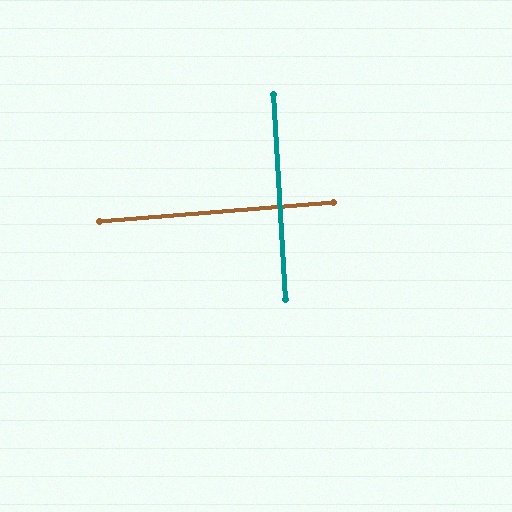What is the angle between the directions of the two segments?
Approximately 89 degrees.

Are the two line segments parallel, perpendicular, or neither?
Perpendicular — they meet at approximately 89°.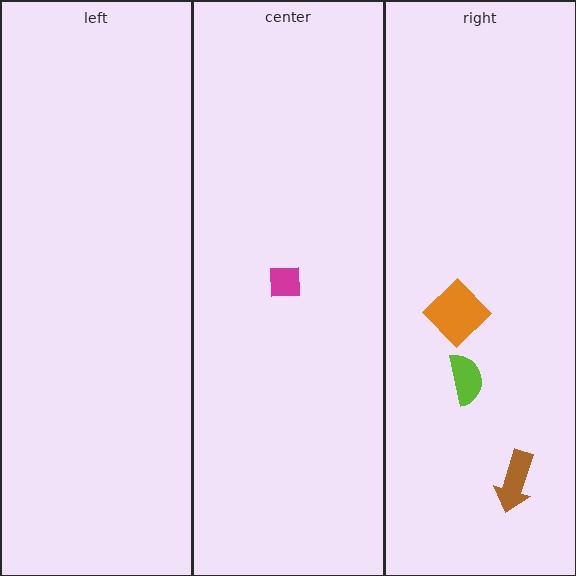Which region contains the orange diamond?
The right region.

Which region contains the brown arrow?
The right region.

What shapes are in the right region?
The lime semicircle, the brown arrow, the orange diamond.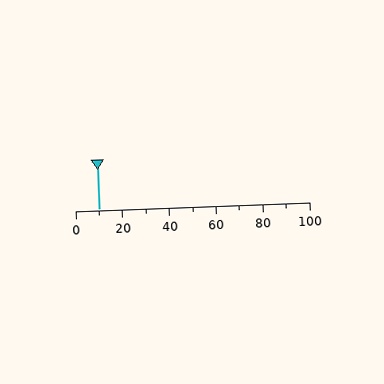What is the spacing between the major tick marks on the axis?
The major ticks are spaced 20 apart.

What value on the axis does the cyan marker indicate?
The marker indicates approximately 10.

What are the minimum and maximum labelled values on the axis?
The axis runs from 0 to 100.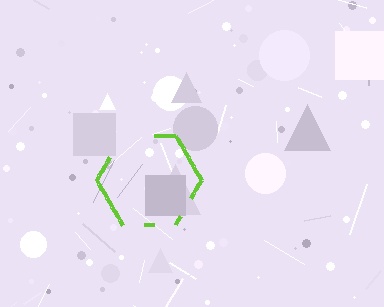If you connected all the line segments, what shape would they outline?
They would outline a hexagon.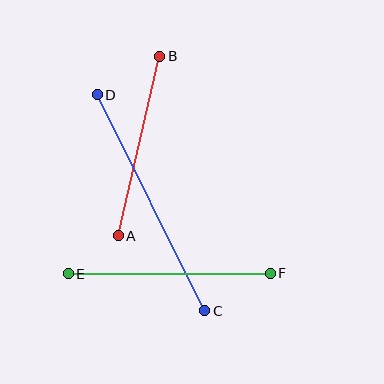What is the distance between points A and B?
The distance is approximately 184 pixels.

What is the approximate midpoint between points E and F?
The midpoint is at approximately (169, 273) pixels.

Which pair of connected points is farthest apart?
Points C and D are farthest apart.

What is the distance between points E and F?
The distance is approximately 202 pixels.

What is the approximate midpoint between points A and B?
The midpoint is at approximately (139, 146) pixels.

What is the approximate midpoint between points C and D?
The midpoint is at approximately (151, 203) pixels.